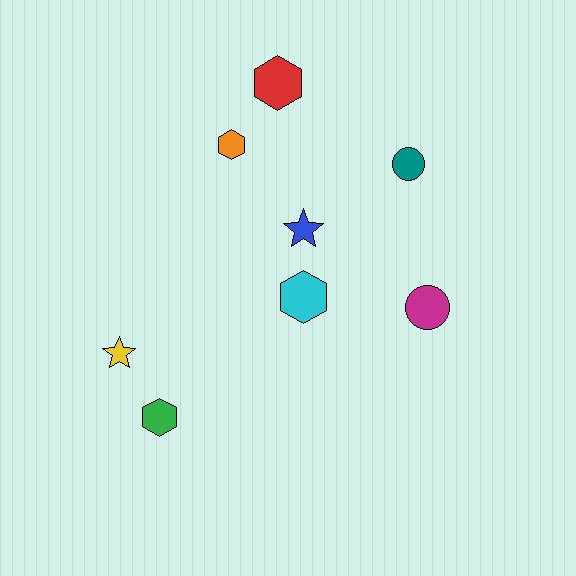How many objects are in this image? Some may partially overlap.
There are 8 objects.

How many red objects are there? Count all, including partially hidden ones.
There is 1 red object.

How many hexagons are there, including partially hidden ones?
There are 4 hexagons.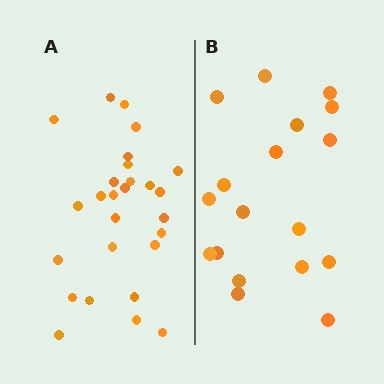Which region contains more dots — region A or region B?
Region A (the left region) has more dots.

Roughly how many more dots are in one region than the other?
Region A has roughly 8 or so more dots than region B.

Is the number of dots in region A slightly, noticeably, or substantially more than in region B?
Region A has substantially more. The ratio is roughly 1.5 to 1.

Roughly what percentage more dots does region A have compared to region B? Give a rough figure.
About 50% more.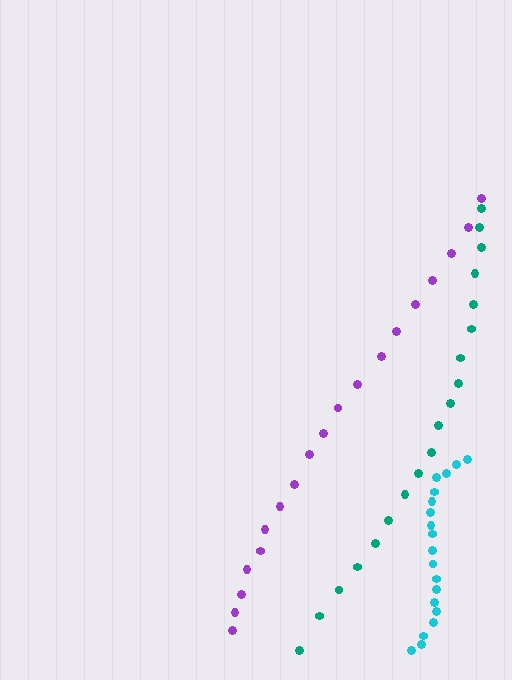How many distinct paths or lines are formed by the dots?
There are 3 distinct paths.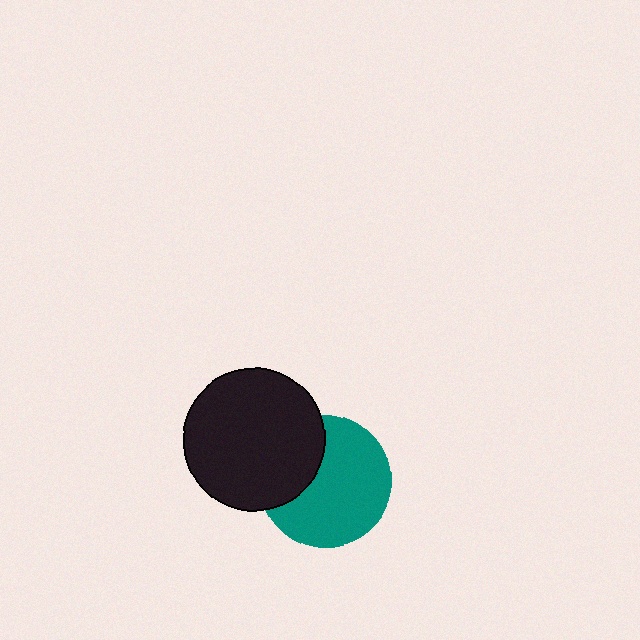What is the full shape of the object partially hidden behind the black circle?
The partially hidden object is a teal circle.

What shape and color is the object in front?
The object in front is a black circle.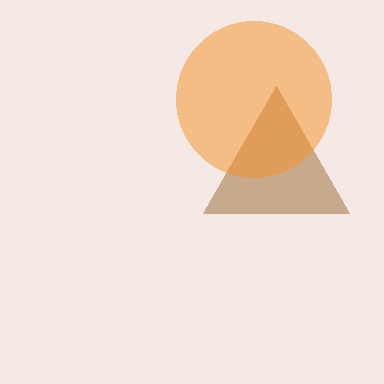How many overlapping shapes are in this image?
There are 2 overlapping shapes in the image.